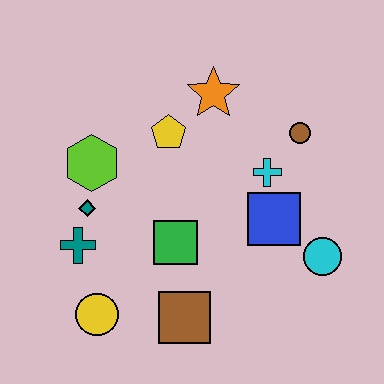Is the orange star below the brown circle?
No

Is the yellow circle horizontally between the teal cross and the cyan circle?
Yes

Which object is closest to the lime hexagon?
The teal diamond is closest to the lime hexagon.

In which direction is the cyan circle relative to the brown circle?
The cyan circle is below the brown circle.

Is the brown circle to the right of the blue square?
Yes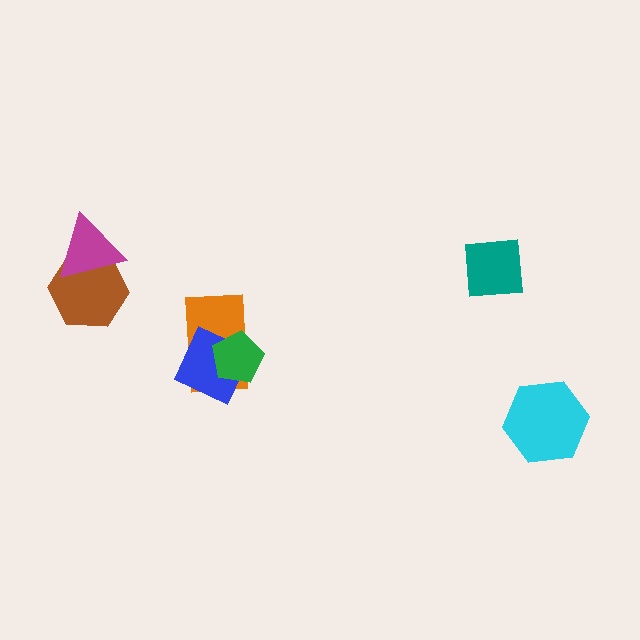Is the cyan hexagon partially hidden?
No, no other shape covers it.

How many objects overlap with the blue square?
2 objects overlap with the blue square.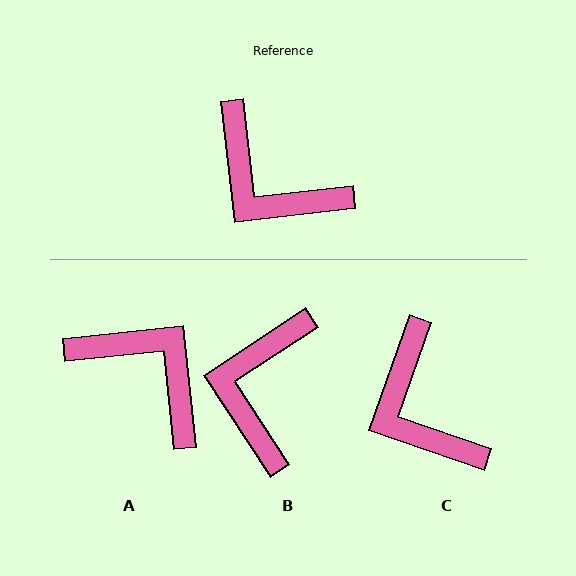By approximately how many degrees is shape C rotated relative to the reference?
Approximately 26 degrees clockwise.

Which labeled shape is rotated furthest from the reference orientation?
A, about 179 degrees away.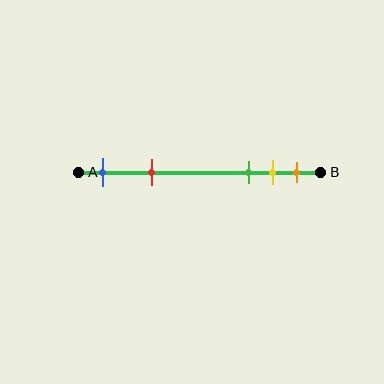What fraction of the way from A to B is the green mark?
The green mark is approximately 70% (0.7) of the way from A to B.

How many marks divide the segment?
There are 5 marks dividing the segment.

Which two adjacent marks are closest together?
The yellow and orange marks are the closest adjacent pair.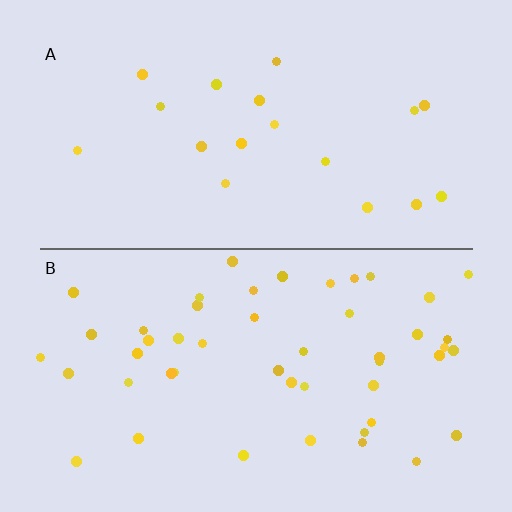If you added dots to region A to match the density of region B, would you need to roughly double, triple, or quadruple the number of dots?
Approximately triple.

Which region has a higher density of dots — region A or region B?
B (the bottom).